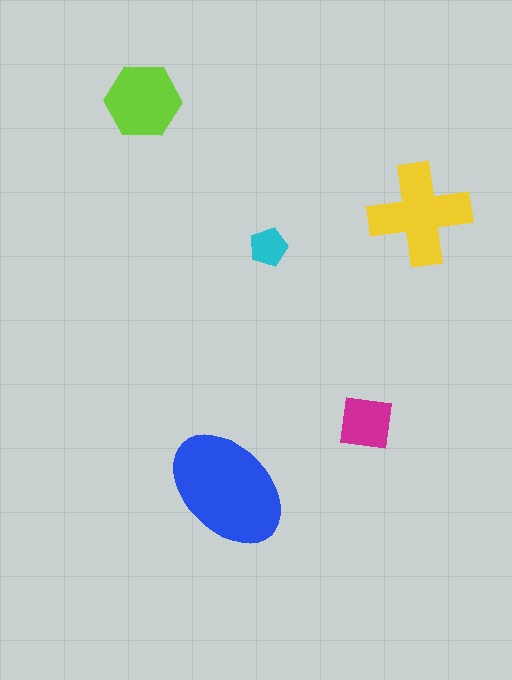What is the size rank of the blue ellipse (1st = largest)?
1st.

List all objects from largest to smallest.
The blue ellipse, the yellow cross, the lime hexagon, the magenta square, the cyan pentagon.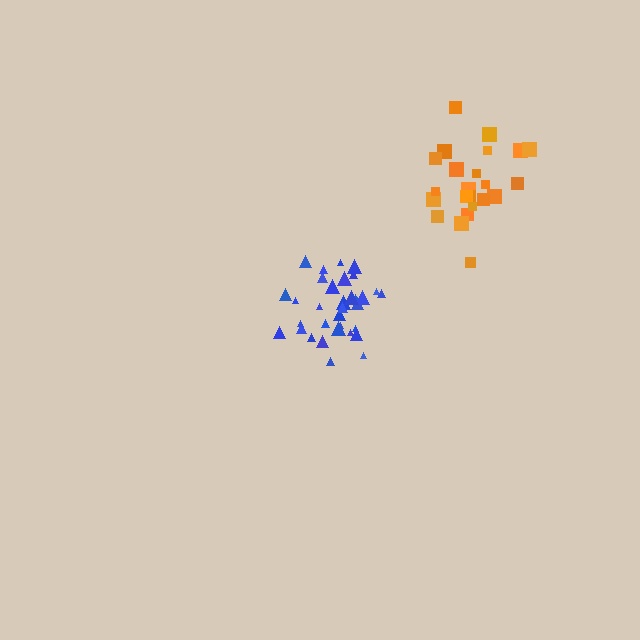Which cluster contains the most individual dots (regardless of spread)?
Blue (33).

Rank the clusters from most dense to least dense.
blue, orange.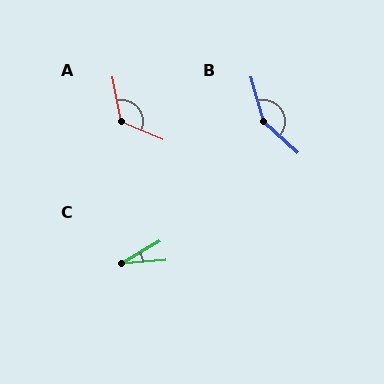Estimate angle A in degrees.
Approximately 125 degrees.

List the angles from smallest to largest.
C (26°), A (125°), B (149°).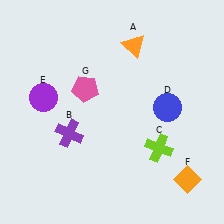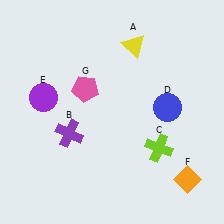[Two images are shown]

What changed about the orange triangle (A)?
In Image 1, A is orange. In Image 2, it changed to yellow.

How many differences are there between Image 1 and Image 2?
There is 1 difference between the two images.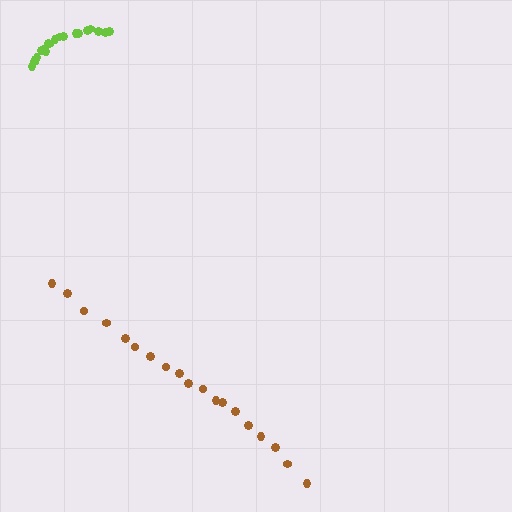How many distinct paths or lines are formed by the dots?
There are 2 distinct paths.